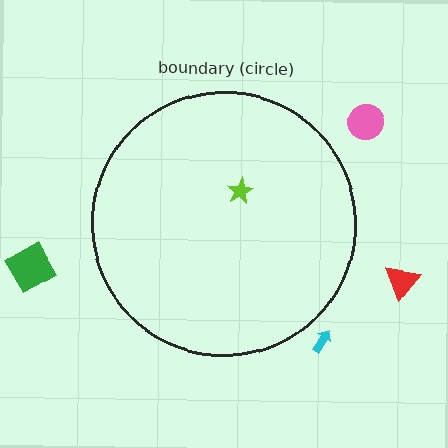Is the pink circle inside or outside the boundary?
Outside.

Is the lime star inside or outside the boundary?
Inside.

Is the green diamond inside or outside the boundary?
Outside.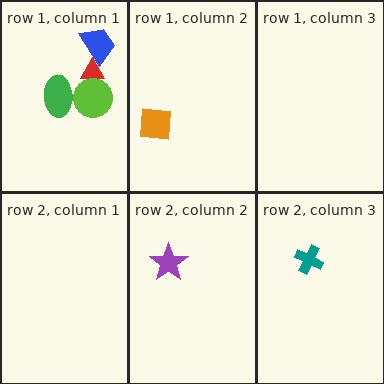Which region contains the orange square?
The row 1, column 2 region.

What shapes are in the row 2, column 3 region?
The teal cross.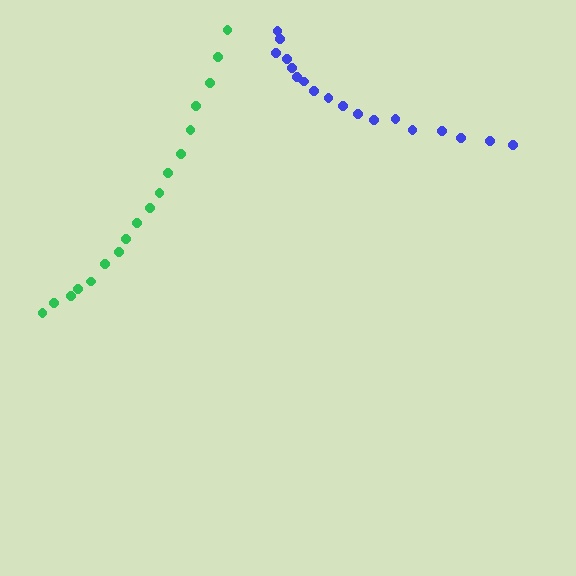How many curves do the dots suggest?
There are 2 distinct paths.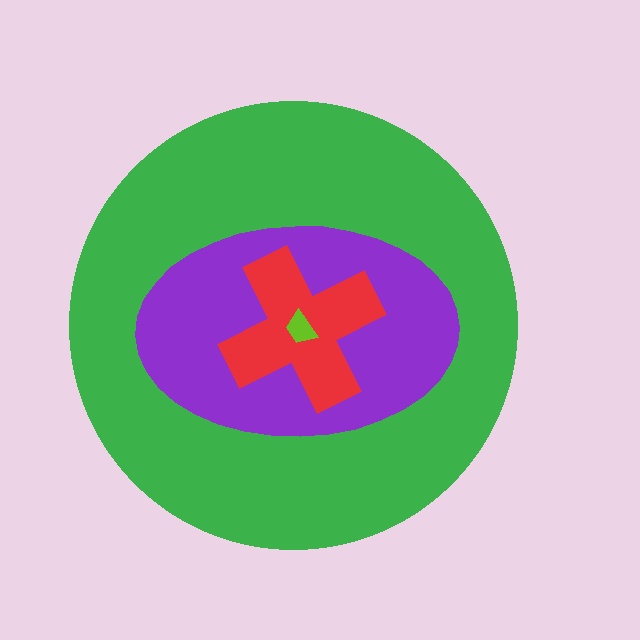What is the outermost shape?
The green circle.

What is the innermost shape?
The lime trapezoid.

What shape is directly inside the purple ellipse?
The red cross.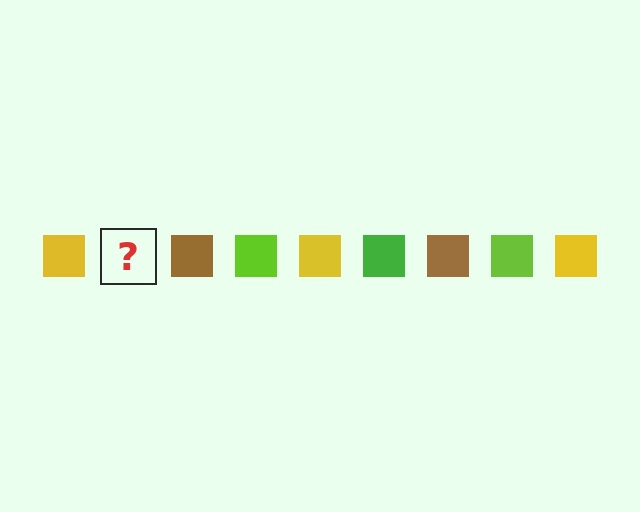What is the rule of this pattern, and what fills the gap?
The rule is that the pattern cycles through yellow, green, brown, lime squares. The gap should be filled with a green square.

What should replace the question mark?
The question mark should be replaced with a green square.